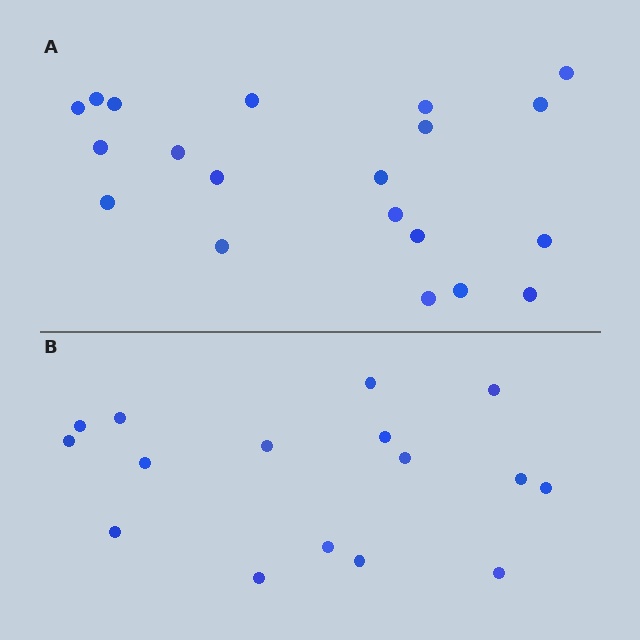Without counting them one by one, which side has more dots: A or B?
Region A (the top region) has more dots.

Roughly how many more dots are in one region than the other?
Region A has about 4 more dots than region B.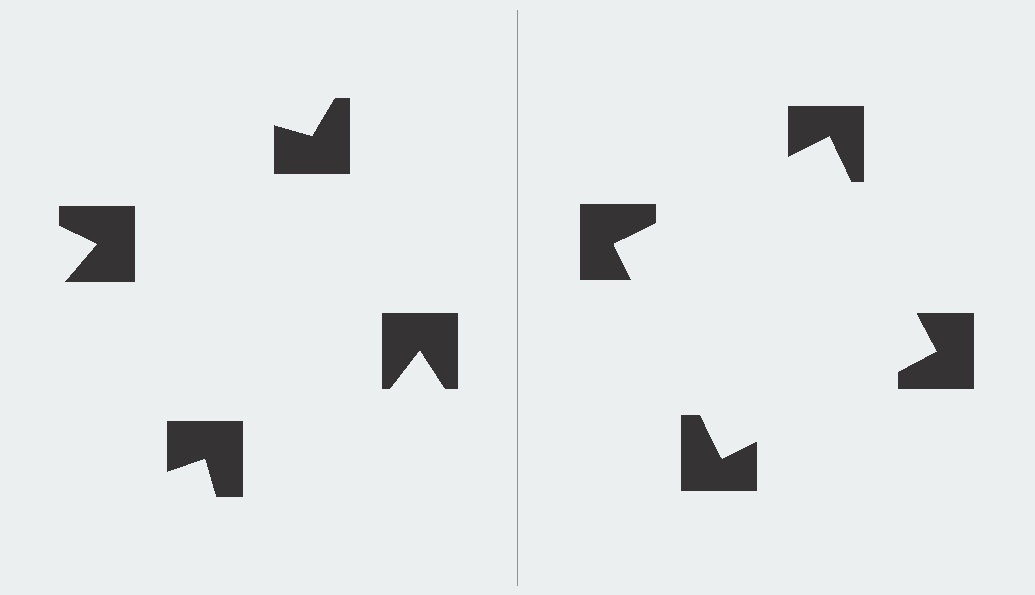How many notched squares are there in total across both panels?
8 — 4 on each side.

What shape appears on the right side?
An illusory square.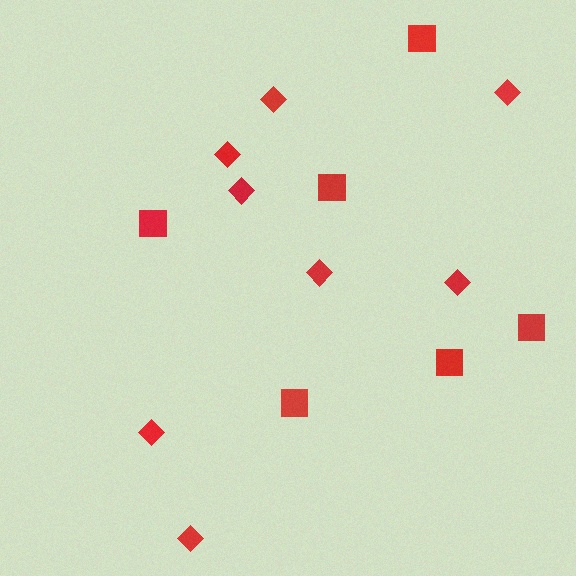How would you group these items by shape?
There are 2 groups: one group of diamonds (8) and one group of squares (6).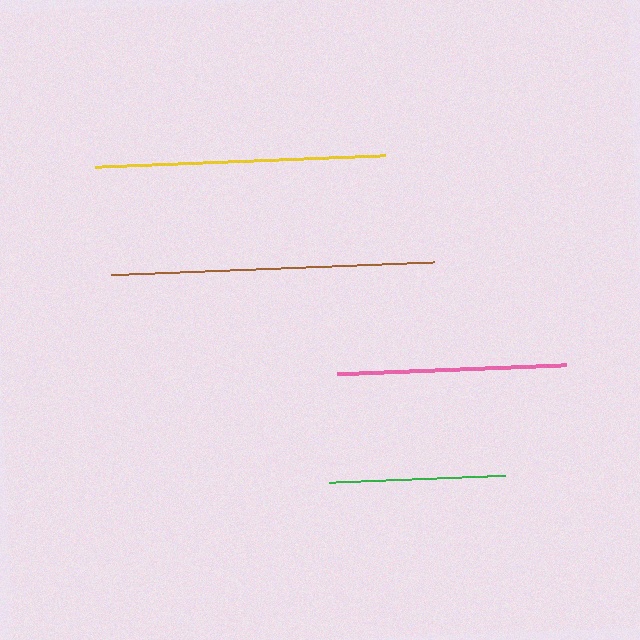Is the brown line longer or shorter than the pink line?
The brown line is longer than the pink line.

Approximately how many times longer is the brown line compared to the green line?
The brown line is approximately 1.8 times the length of the green line.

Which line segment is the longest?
The brown line is the longest at approximately 323 pixels.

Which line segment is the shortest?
The green line is the shortest at approximately 176 pixels.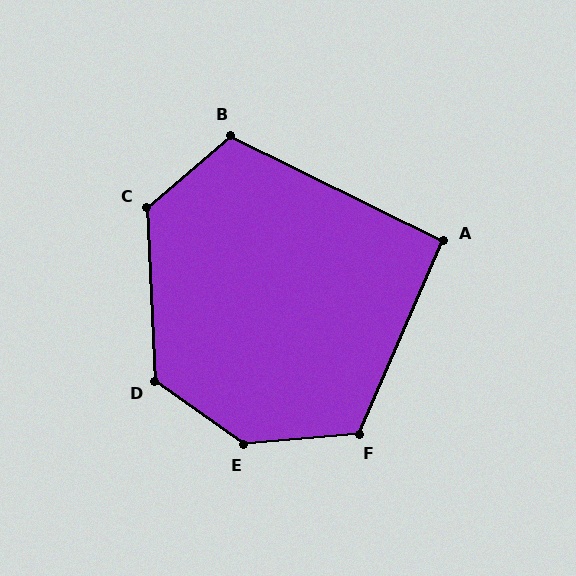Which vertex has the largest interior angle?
E, at approximately 139 degrees.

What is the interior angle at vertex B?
Approximately 113 degrees (obtuse).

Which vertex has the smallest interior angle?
A, at approximately 93 degrees.